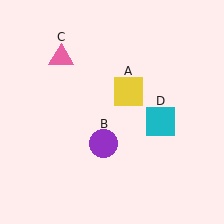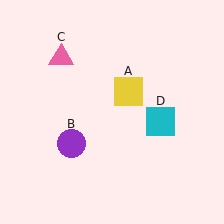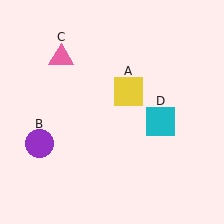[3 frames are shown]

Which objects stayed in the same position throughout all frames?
Yellow square (object A) and pink triangle (object C) and cyan square (object D) remained stationary.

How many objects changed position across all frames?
1 object changed position: purple circle (object B).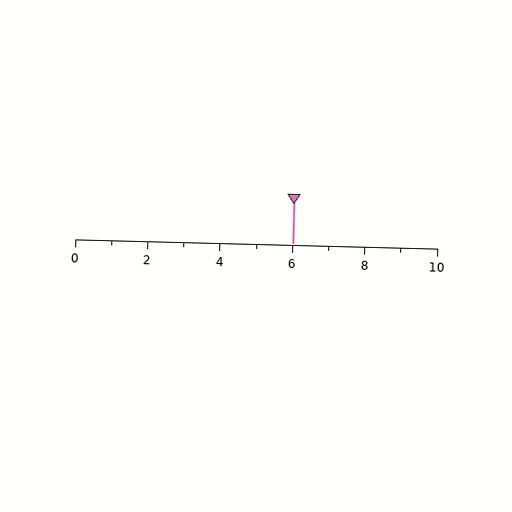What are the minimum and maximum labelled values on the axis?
The axis runs from 0 to 10.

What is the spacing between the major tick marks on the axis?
The major ticks are spaced 2 apart.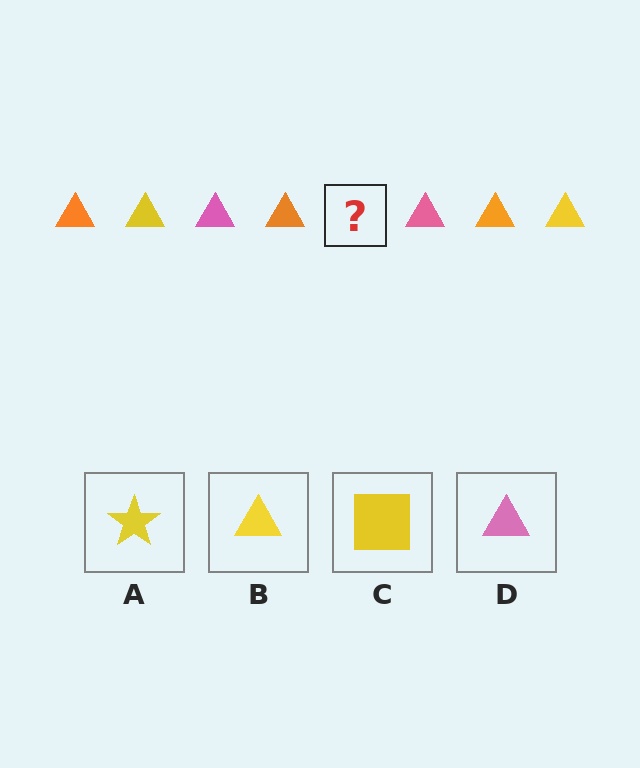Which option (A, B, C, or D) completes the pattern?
B.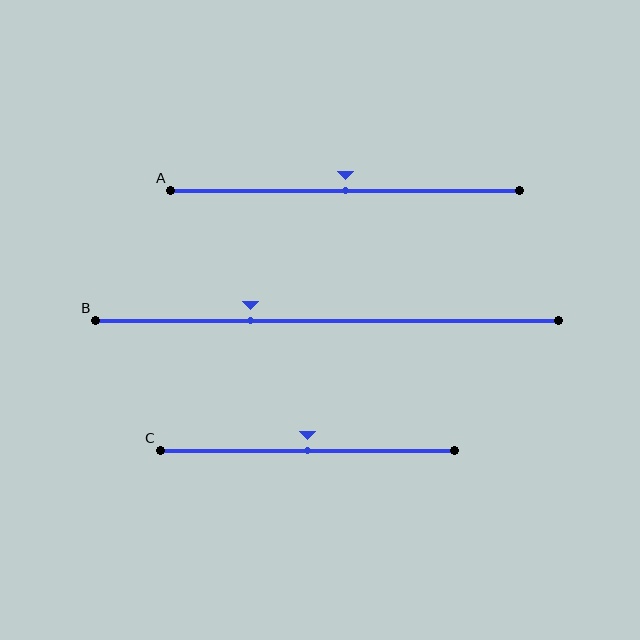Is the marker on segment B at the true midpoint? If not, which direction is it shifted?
No, the marker on segment B is shifted to the left by about 16% of the segment length.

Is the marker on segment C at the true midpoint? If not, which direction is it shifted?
Yes, the marker on segment C is at the true midpoint.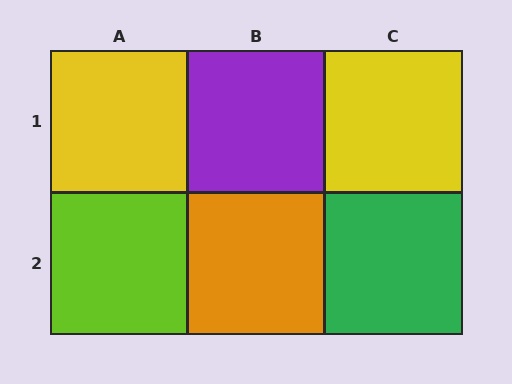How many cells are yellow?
2 cells are yellow.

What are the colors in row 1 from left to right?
Yellow, purple, yellow.